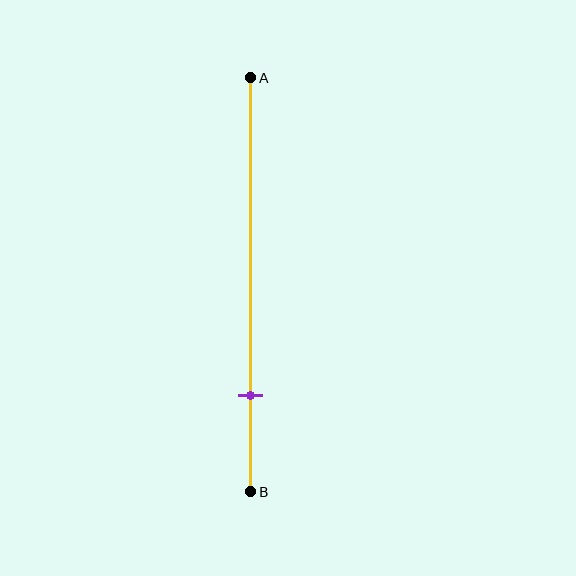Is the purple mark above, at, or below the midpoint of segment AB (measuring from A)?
The purple mark is below the midpoint of segment AB.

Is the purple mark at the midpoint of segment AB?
No, the mark is at about 75% from A, not at the 50% midpoint.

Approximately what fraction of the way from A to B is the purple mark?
The purple mark is approximately 75% of the way from A to B.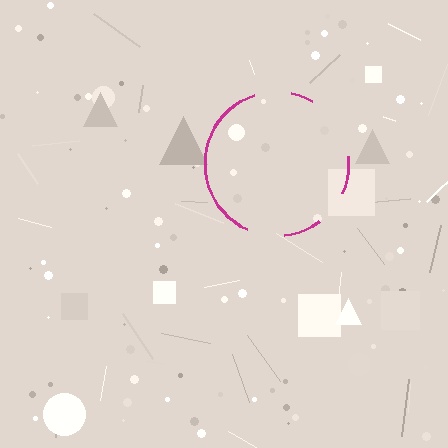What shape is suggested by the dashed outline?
The dashed outline suggests a circle.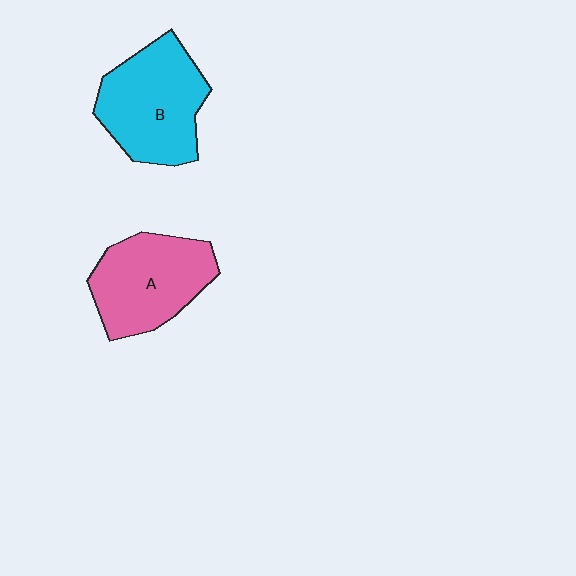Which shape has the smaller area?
Shape A (pink).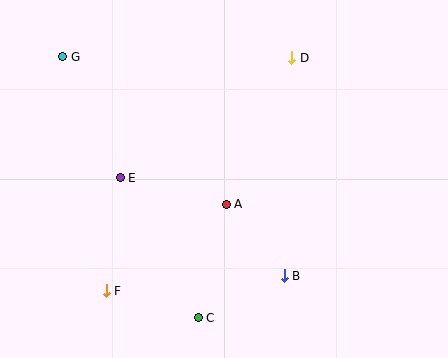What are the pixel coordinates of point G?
Point G is at (63, 57).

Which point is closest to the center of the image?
Point A at (226, 204) is closest to the center.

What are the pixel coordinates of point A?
Point A is at (226, 204).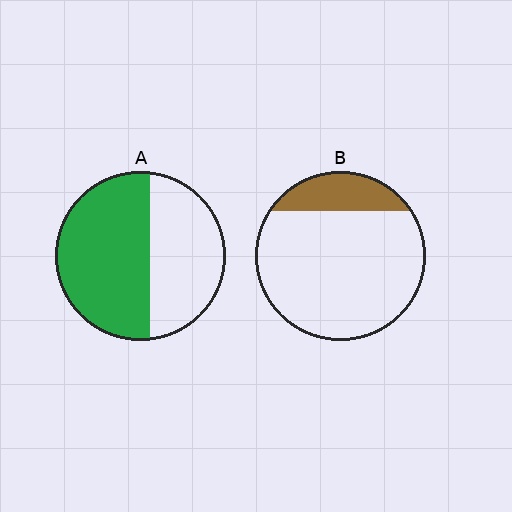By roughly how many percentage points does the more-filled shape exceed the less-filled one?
By roughly 40 percentage points (A over B).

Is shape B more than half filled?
No.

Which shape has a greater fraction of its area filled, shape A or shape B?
Shape A.